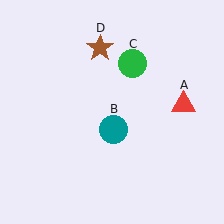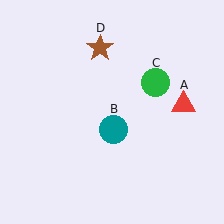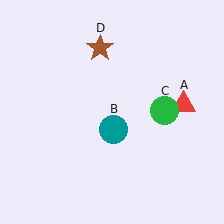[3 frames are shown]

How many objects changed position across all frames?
1 object changed position: green circle (object C).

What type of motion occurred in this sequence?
The green circle (object C) rotated clockwise around the center of the scene.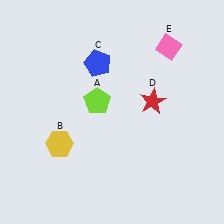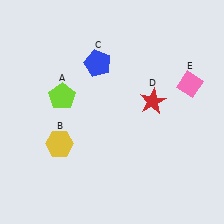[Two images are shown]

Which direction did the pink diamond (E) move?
The pink diamond (E) moved down.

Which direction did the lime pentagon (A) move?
The lime pentagon (A) moved left.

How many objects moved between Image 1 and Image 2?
2 objects moved between the two images.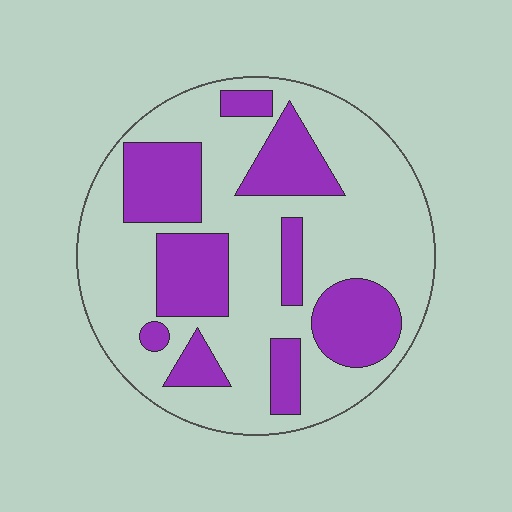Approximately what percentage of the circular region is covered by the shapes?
Approximately 30%.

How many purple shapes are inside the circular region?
9.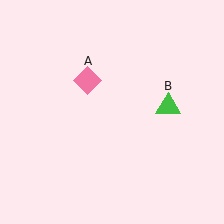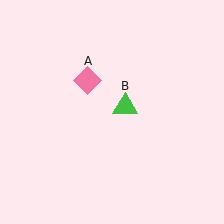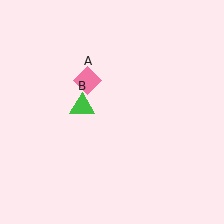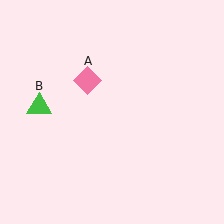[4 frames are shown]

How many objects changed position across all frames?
1 object changed position: green triangle (object B).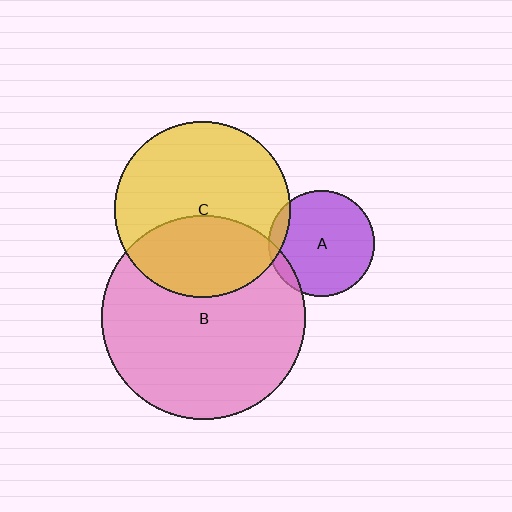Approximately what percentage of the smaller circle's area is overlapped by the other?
Approximately 10%.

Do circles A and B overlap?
Yes.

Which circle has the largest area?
Circle B (pink).